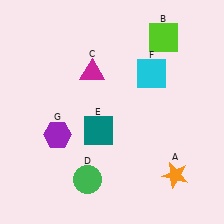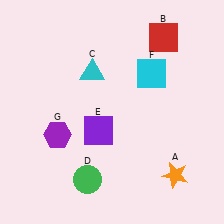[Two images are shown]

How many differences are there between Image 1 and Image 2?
There are 3 differences between the two images.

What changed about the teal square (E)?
In Image 1, E is teal. In Image 2, it changed to purple.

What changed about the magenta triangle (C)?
In Image 1, C is magenta. In Image 2, it changed to cyan.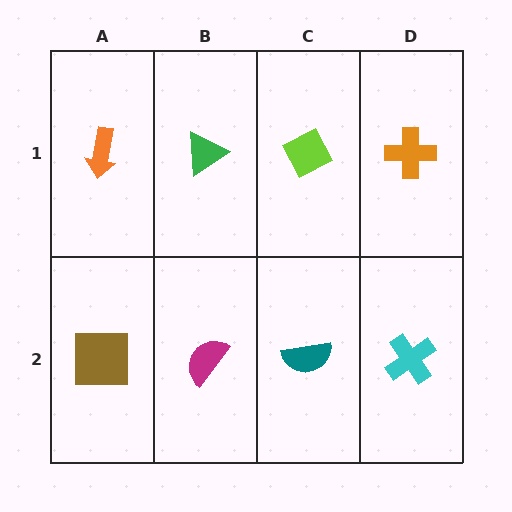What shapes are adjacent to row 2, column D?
An orange cross (row 1, column D), a teal semicircle (row 2, column C).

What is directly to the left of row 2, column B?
A brown square.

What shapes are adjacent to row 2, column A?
An orange arrow (row 1, column A), a magenta semicircle (row 2, column B).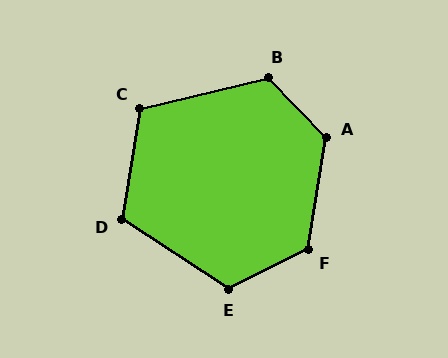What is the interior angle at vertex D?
Approximately 114 degrees (obtuse).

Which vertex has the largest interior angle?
A, at approximately 127 degrees.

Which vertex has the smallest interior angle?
C, at approximately 112 degrees.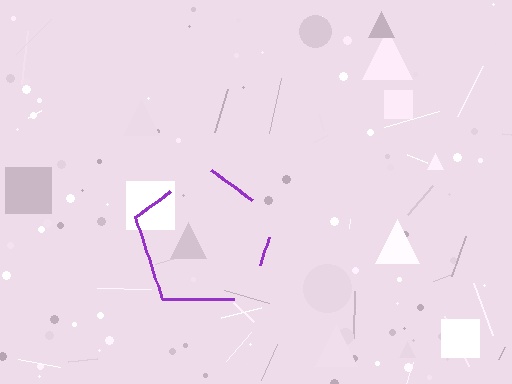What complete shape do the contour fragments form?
The contour fragments form a pentagon.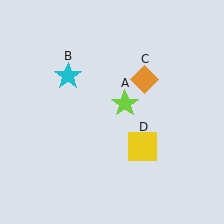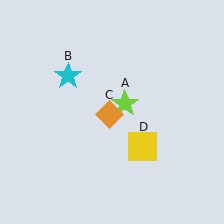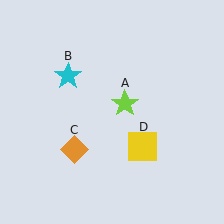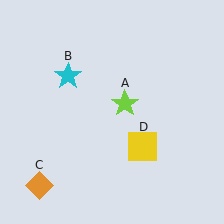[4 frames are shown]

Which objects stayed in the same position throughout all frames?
Lime star (object A) and cyan star (object B) and yellow square (object D) remained stationary.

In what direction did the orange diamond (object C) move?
The orange diamond (object C) moved down and to the left.